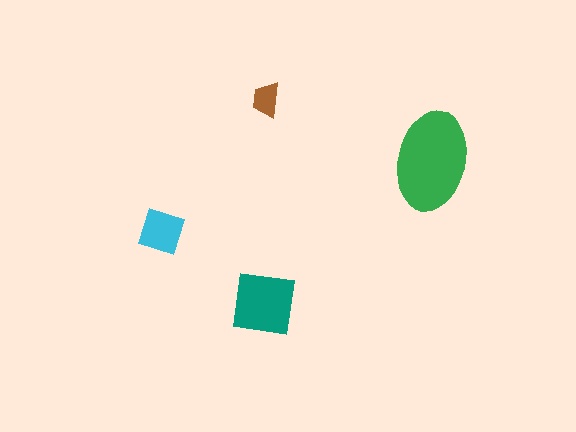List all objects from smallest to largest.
The brown trapezoid, the cyan square, the teal square, the green ellipse.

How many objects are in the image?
There are 4 objects in the image.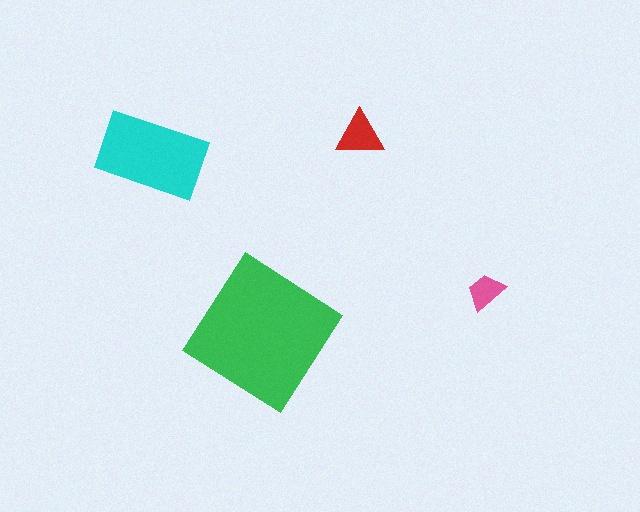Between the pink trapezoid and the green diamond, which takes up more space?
The green diamond.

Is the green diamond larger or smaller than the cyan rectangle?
Larger.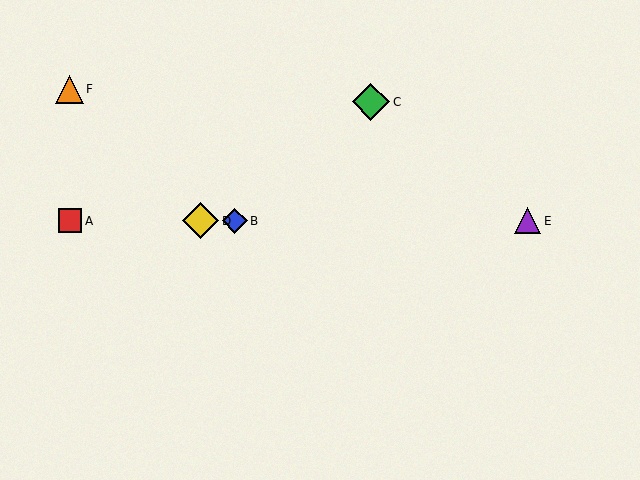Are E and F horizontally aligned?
No, E is at y≈221 and F is at y≈89.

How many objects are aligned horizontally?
4 objects (A, B, D, E) are aligned horizontally.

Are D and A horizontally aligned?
Yes, both are at y≈221.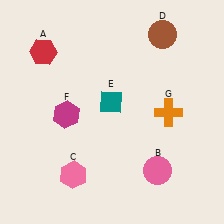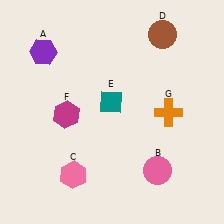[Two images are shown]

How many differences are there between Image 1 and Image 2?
There is 1 difference between the two images.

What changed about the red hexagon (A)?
In Image 1, A is red. In Image 2, it changed to purple.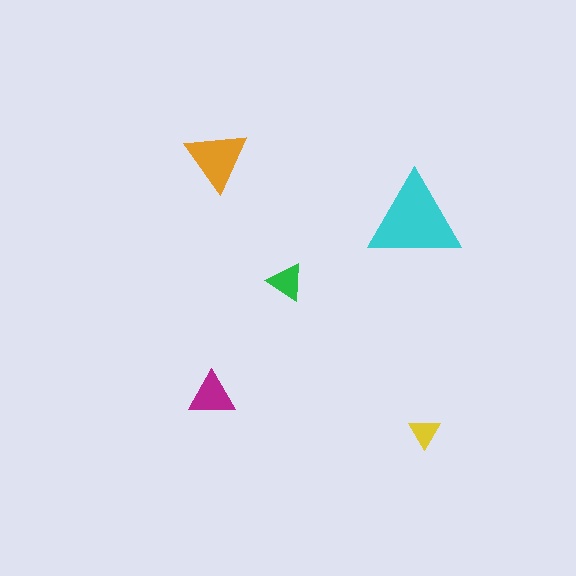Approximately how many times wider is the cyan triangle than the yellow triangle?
About 3 times wider.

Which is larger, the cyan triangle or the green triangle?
The cyan one.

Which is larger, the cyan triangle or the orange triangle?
The cyan one.